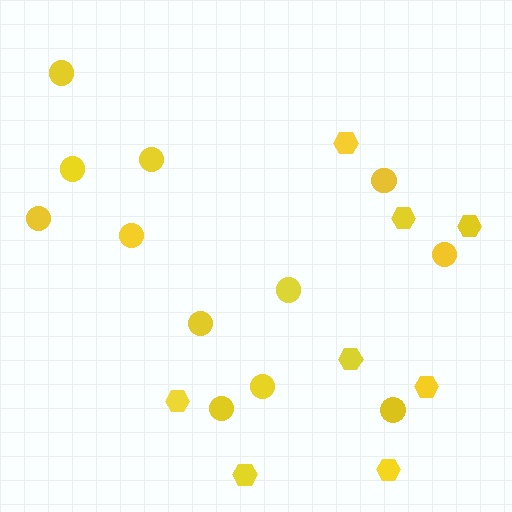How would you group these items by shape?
There are 2 groups: one group of hexagons (8) and one group of circles (12).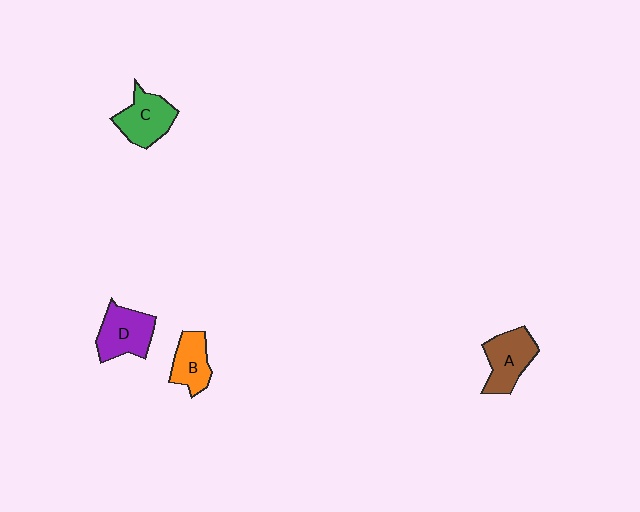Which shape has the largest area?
Shape A (brown).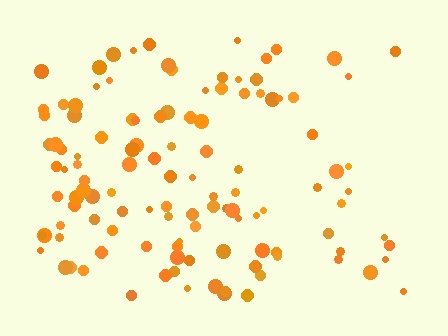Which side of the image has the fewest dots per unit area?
The right.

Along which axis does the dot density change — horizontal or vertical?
Horizontal.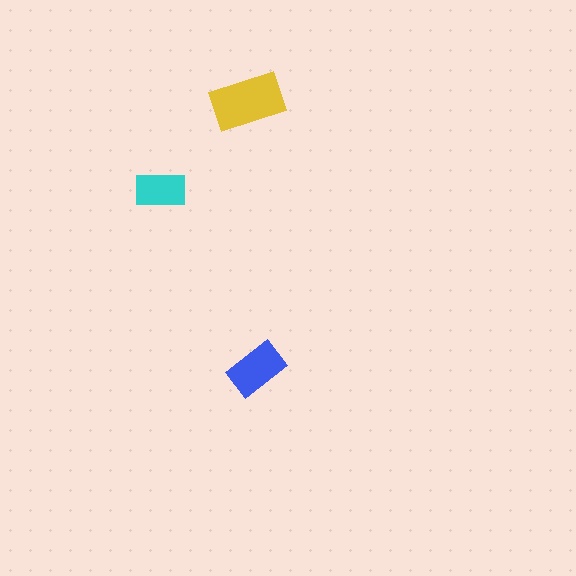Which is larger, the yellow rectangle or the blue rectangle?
The yellow one.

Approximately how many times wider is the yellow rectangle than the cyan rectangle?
About 1.5 times wider.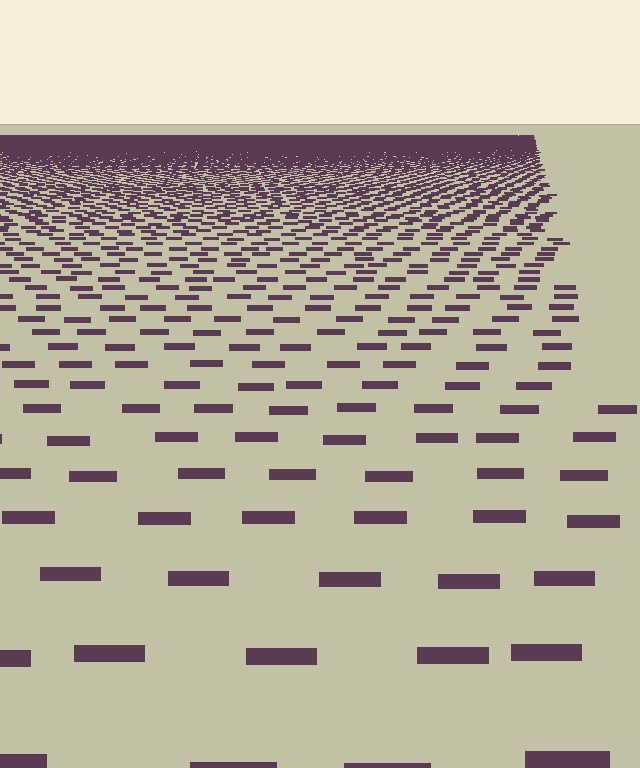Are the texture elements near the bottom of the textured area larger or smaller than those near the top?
Larger. Near the bottom, elements are closer to the viewer and appear at a bigger on-screen size.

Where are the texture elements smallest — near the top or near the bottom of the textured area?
Near the top.